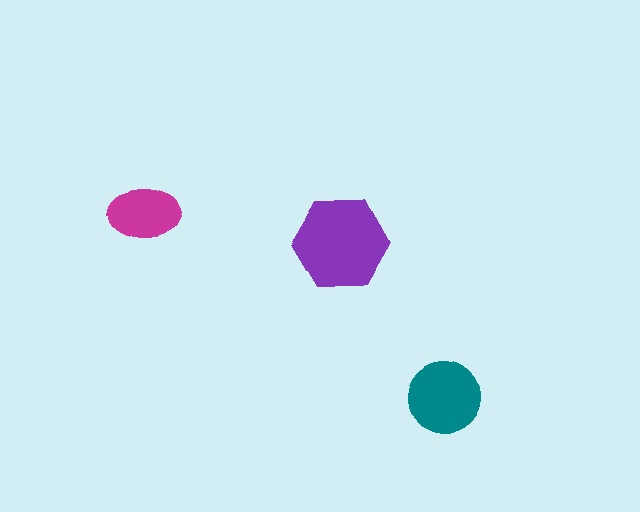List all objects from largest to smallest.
The purple hexagon, the teal circle, the magenta ellipse.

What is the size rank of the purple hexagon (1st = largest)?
1st.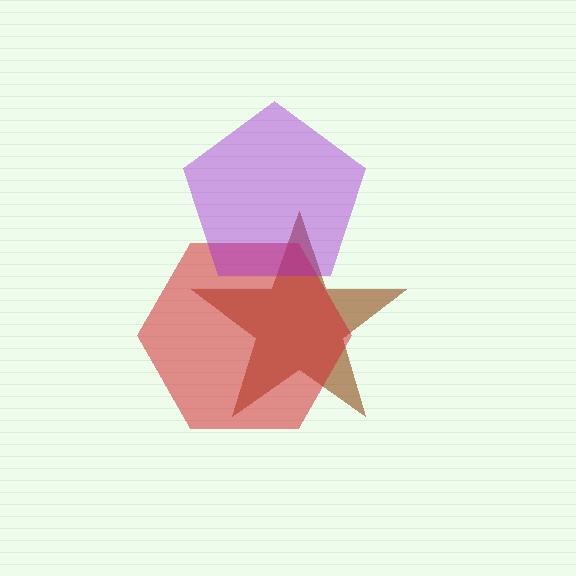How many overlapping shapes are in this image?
There are 3 overlapping shapes in the image.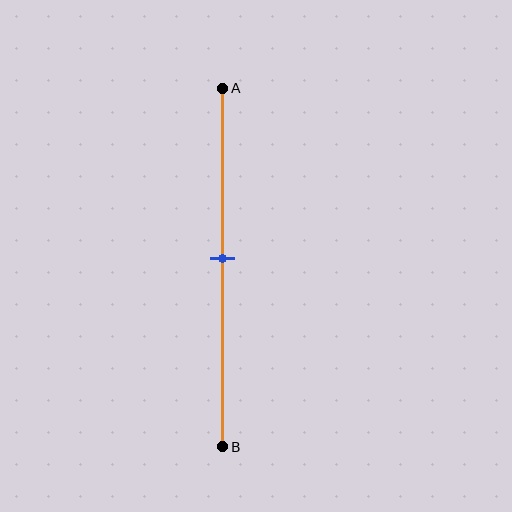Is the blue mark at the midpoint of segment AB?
Yes, the mark is approximately at the midpoint.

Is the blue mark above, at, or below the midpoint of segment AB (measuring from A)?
The blue mark is approximately at the midpoint of segment AB.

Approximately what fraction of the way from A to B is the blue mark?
The blue mark is approximately 45% of the way from A to B.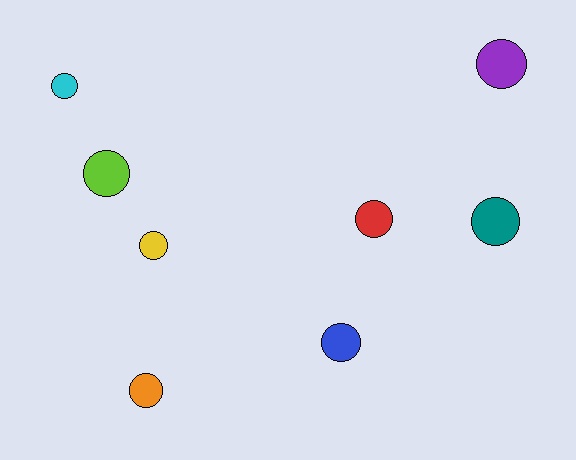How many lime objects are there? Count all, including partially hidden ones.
There is 1 lime object.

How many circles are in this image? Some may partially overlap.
There are 8 circles.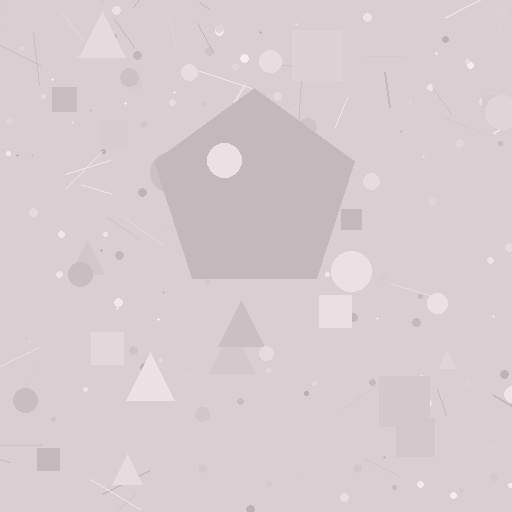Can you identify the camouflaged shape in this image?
The camouflaged shape is a pentagon.